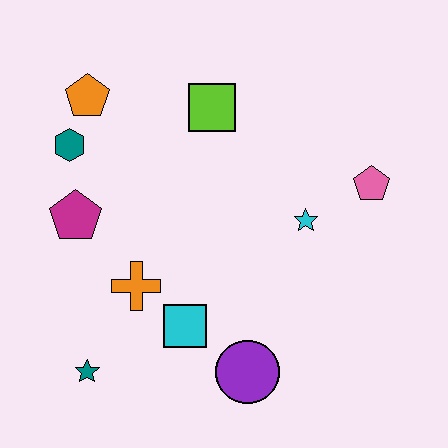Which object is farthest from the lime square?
The teal star is farthest from the lime square.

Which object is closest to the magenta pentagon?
The teal hexagon is closest to the magenta pentagon.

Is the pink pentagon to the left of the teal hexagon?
No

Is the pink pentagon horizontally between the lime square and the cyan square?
No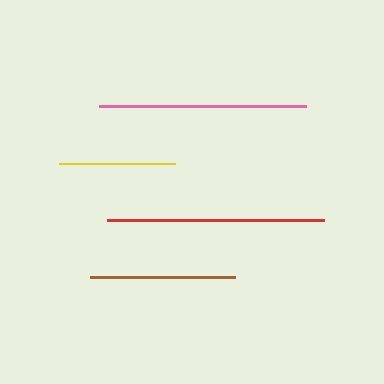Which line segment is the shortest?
The yellow line is the shortest at approximately 116 pixels.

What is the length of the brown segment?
The brown segment is approximately 145 pixels long.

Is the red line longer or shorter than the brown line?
The red line is longer than the brown line.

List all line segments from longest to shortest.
From longest to shortest: red, pink, brown, yellow.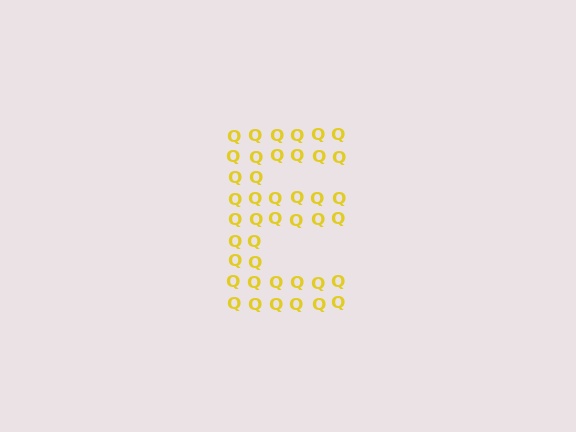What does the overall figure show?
The overall figure shows the letter E.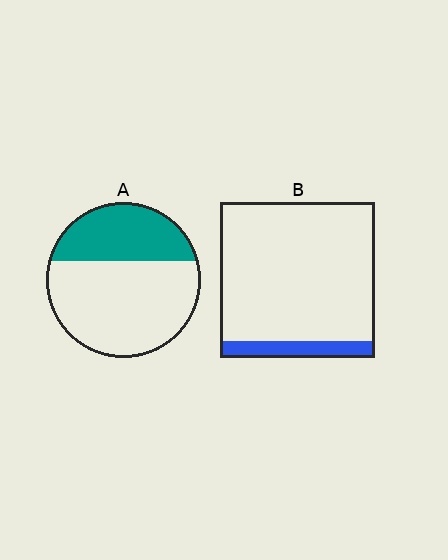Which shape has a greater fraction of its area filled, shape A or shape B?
Shape A.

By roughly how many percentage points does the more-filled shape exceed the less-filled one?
By roughly 25 percentage points (A over B).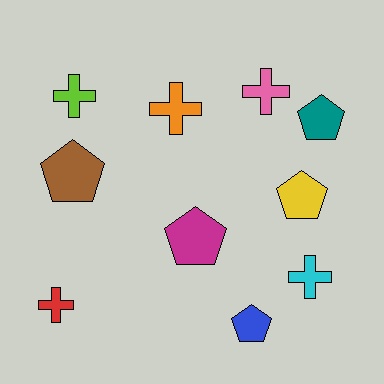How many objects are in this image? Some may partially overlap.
There are 10 objects.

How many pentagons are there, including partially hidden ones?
There are 5 pentagons.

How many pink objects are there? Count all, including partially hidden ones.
There is 1 pink object.